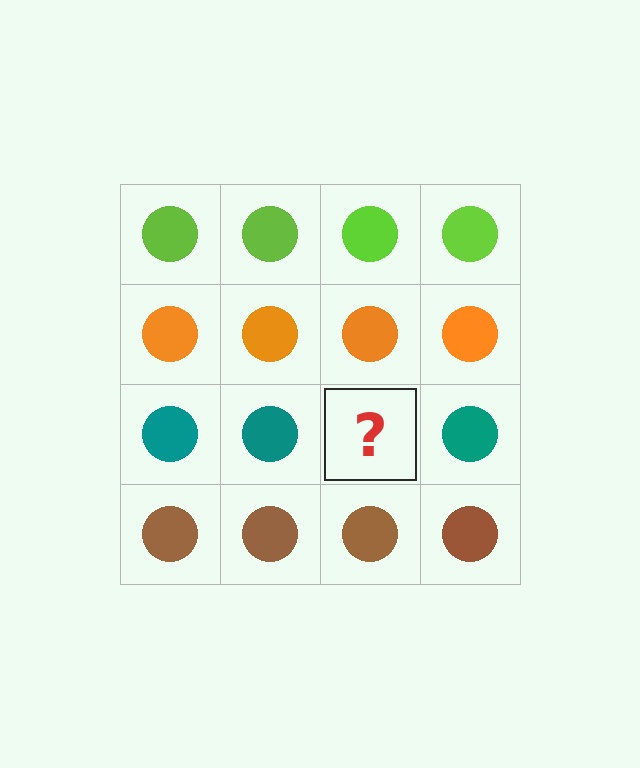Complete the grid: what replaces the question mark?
The question mark should be replaced with a teal circle.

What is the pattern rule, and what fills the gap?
The rule is that each row has a consistent color. The gap should be filled with a teal circle.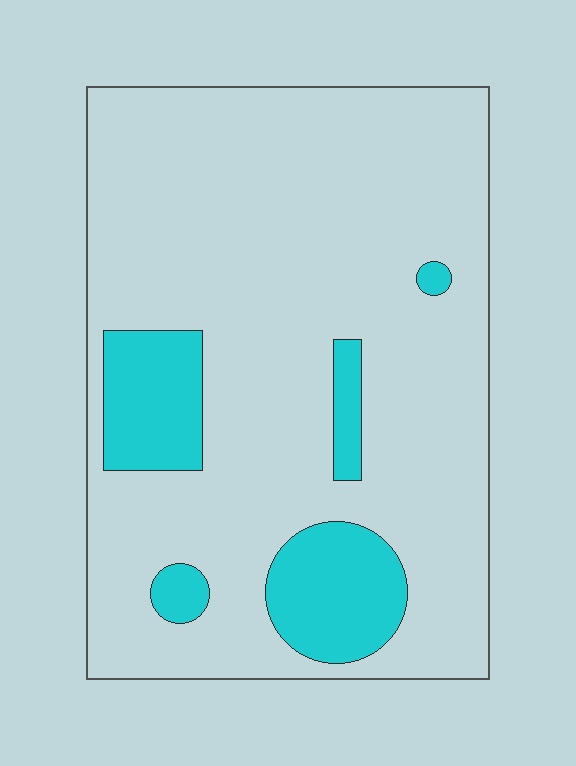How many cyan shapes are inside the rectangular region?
5.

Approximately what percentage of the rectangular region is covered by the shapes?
Approximately 15%.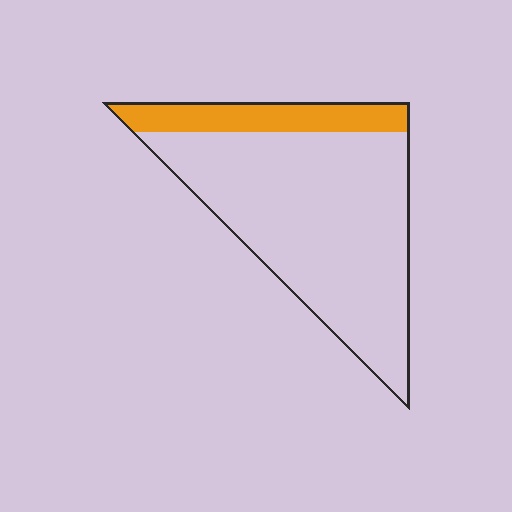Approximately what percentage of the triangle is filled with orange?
Approximately 20%.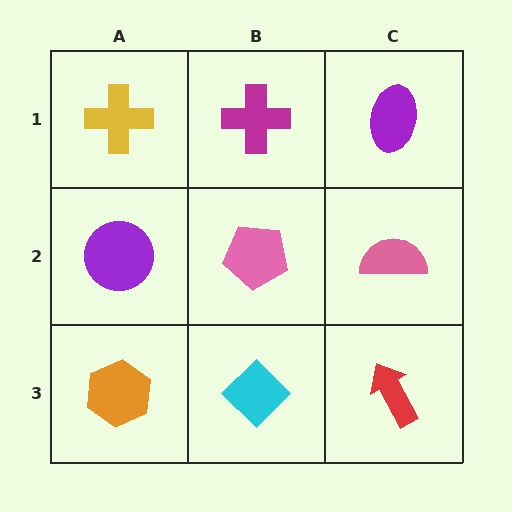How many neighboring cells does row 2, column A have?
3.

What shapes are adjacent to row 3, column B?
A pink pentagon (row 2, column B), an orange hexagon (row 3, column A), a red arrow (row 3, column C).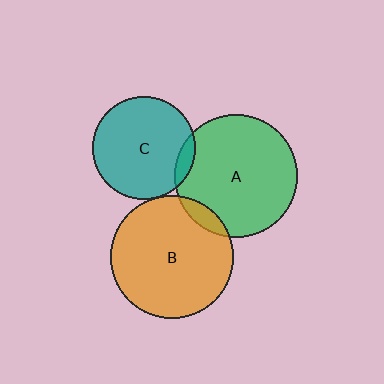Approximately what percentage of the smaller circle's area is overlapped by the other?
Approximately 5%.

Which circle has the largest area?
Circle B (orange).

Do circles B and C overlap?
Yes.